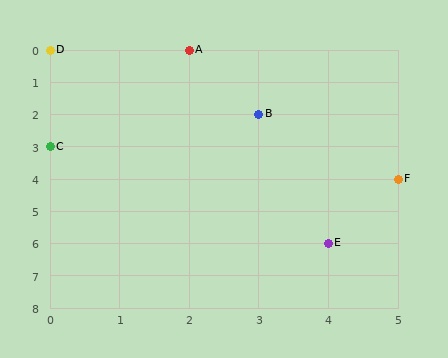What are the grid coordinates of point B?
Point B is at grid coordinates (3, 2).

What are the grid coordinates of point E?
Point E is at grid coordinates (4, 6).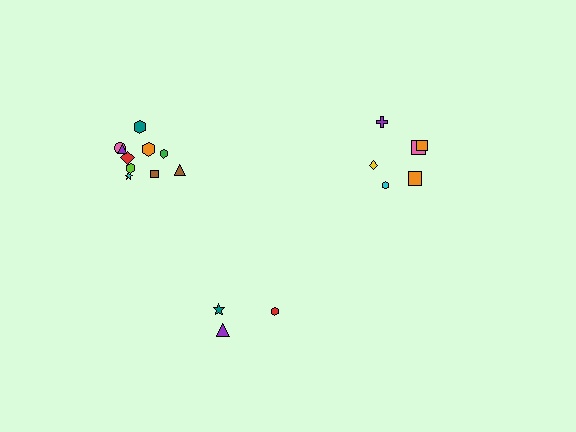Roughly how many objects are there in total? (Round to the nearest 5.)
Roughly 20 objects in total.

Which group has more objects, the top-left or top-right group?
The top-left group.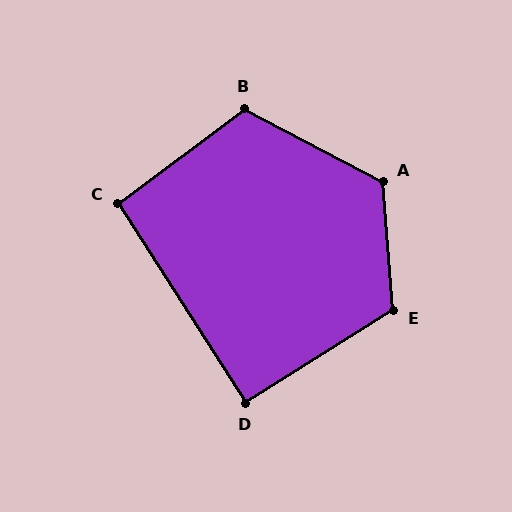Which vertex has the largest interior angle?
A, at approximately 122 degrees.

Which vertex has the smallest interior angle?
D, at approximately 90 degrees.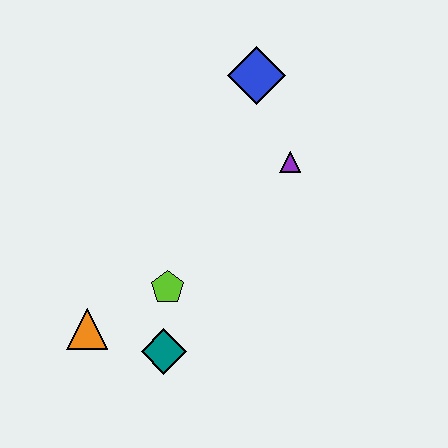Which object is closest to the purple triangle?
The blue diamond is closest to the purple triangle.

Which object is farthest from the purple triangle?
The orange triangle is farthest from the purple triangle.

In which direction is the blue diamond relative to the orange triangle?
The blue diamond is above the orange triangle.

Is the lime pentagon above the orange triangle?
Yes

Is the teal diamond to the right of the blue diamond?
No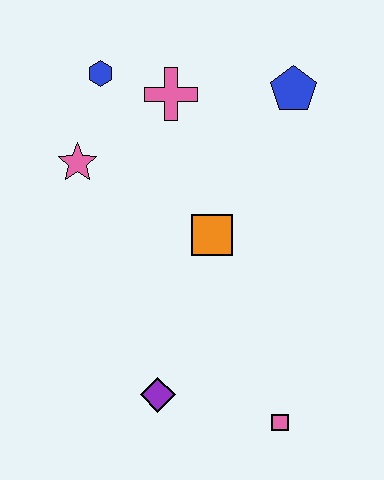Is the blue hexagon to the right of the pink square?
No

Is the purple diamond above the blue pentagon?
No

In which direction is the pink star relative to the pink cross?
The pink star is to the left of the pink cross.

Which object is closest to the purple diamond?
The pink square is closest to the purple diamond.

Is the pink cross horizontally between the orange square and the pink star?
Yes